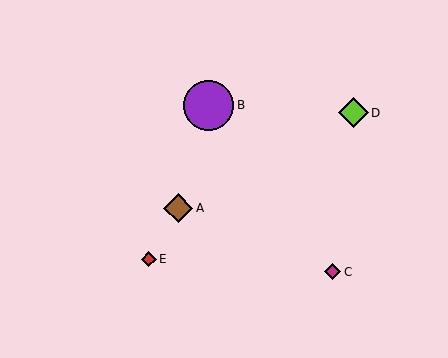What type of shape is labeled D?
Shape D is a lime diamond.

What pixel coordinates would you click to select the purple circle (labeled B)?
Click at (209, 105) to select the purple circle B.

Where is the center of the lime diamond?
The center of the lime diamond is at (353, 113).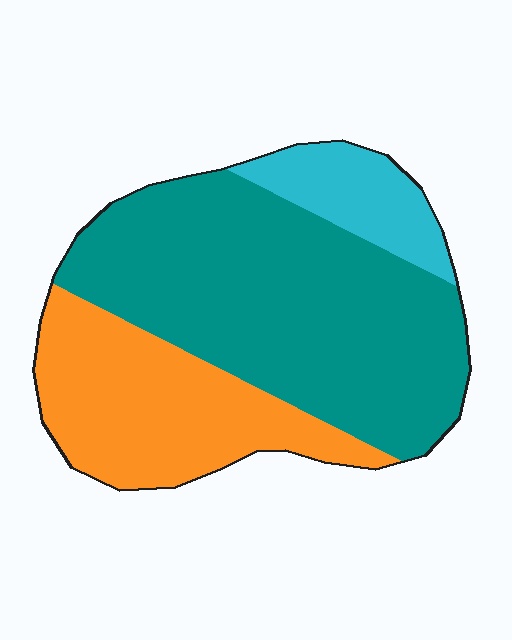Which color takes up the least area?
Cyan, at roughly 10%.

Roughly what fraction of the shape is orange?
Orange takes up about one third (1/3) of the shape.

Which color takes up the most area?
Teal, at roughly 60%.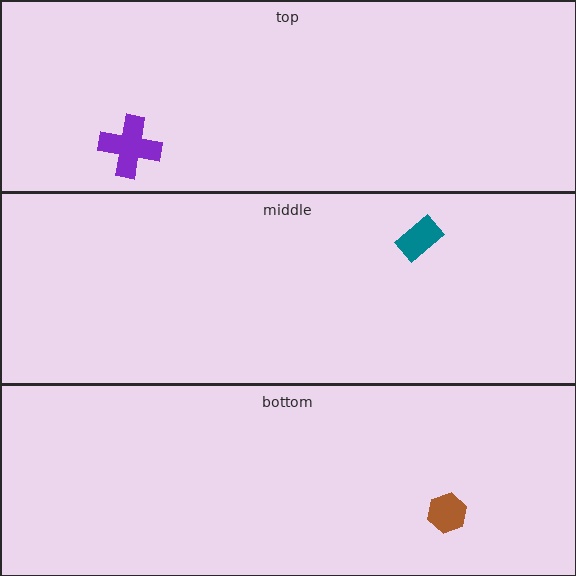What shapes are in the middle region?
The teal rectangle.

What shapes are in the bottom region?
The brown hexagon.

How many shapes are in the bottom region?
1.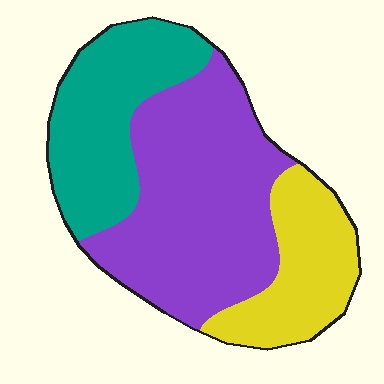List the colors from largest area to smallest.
From largest to smallest: purple, teal, yellow.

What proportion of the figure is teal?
Teal takes up about one quarter (1/4) of the figure.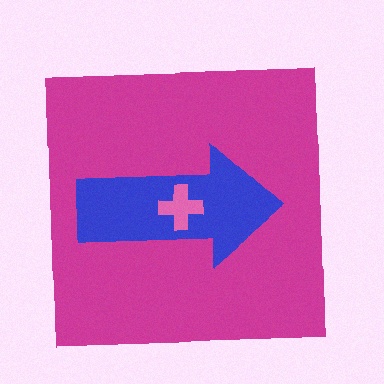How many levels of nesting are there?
3.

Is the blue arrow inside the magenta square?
Yes.